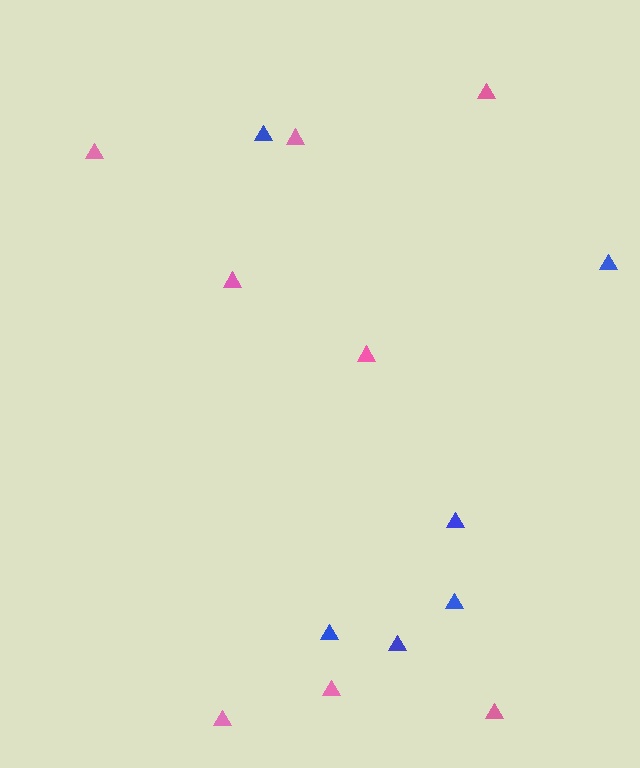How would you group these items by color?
There are 2 groups: one group of blue triangles (6) and one group of pink triangles (8).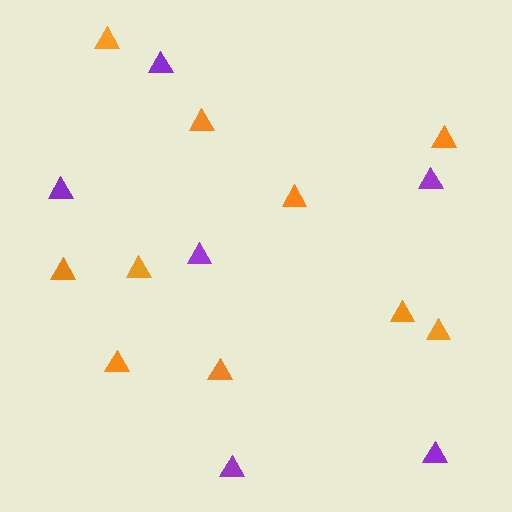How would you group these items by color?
There are 2 groups: one group of orange triangles (10) and one group of purple triangles (6).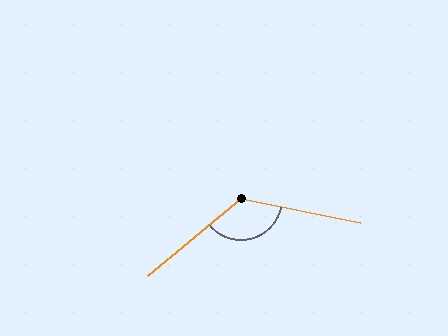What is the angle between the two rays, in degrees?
Approximately 129 degrees.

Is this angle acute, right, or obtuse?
It is obtuse.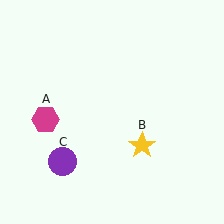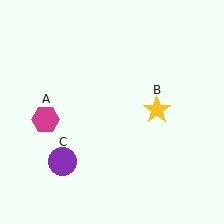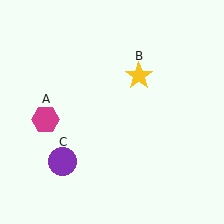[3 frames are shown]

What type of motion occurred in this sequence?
The yellow star (object B) rotated counterclockwise around the center of the scene.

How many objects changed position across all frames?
1 object changed position: yellow star (object B).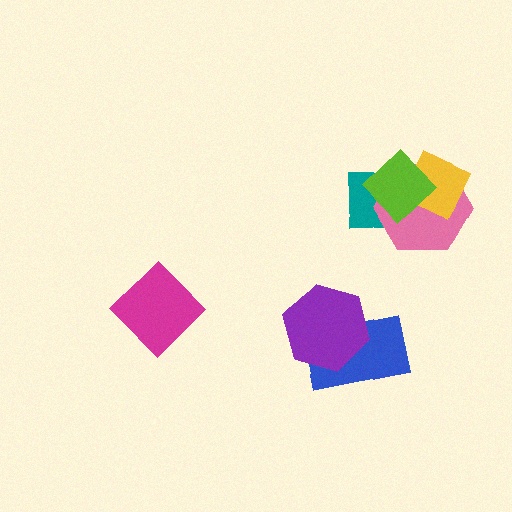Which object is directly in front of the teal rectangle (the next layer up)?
The pink hexagon is directly in front of the teal rectangle.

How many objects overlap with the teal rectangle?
3 objects overlap with the teal rectangle.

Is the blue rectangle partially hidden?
Yes, it is partially covered by another shape.